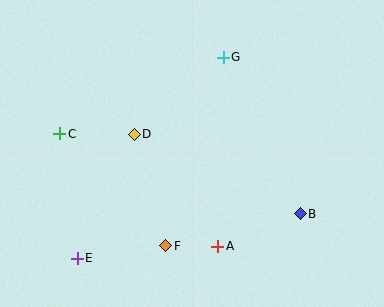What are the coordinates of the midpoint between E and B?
The midpoint between E and B is at (189, 236).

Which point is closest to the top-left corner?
Point C is closest to the top-left corner.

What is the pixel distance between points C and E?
The distance between C and E is 126 pixels.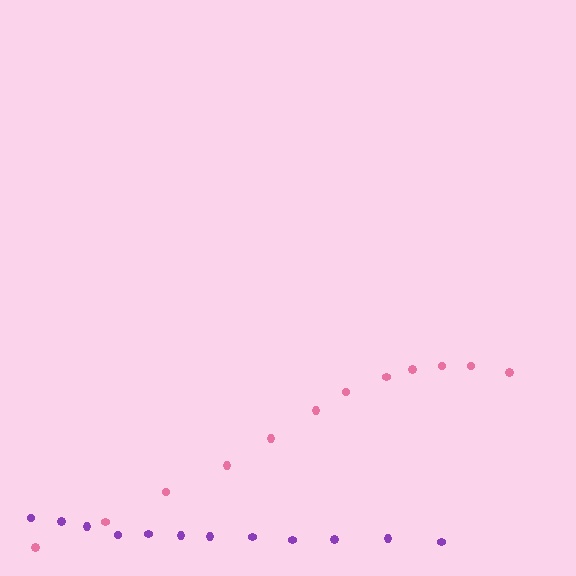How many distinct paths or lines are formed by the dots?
There are 2 distinct paths.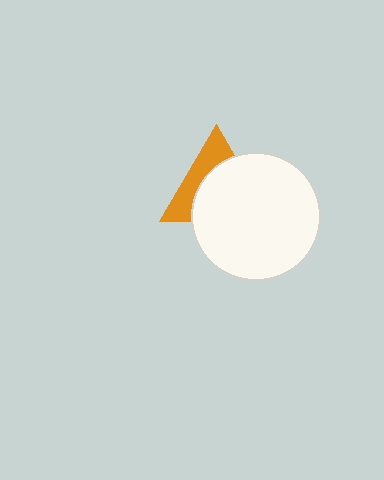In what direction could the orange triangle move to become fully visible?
The orange triangle could move toward the upper-left. That would shift it out from behind the white circle entirely.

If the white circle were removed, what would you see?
You would see the complete orange triangle.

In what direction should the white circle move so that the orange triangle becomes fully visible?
The white circle should move toward the lower-right. That is the shortest direction to clear the overlap and leave the orange triangle fully visible.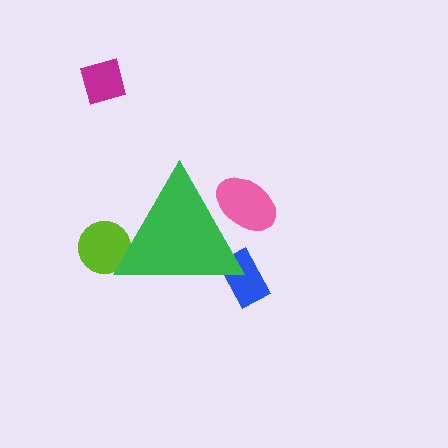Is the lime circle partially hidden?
Yes, the lime circle is partially hidden behind the green triangle.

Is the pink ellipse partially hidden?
Yes, the pink ellipse is partially hidden behind the green triangle.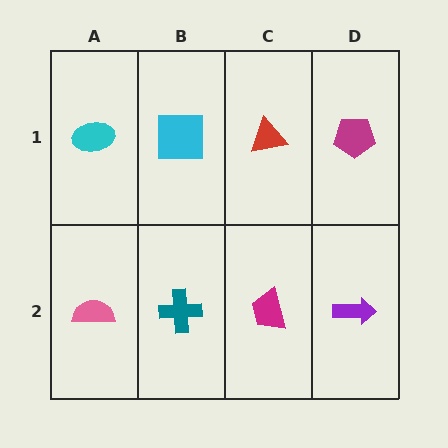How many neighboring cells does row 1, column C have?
3.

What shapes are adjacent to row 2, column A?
A cyan ellipse (row 1, column A), a teal cross (row 2, column B).